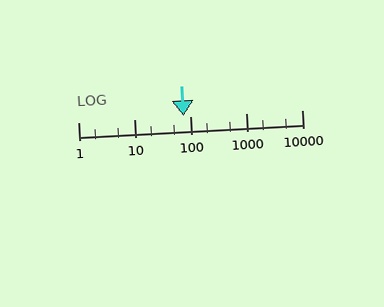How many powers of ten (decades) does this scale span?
The scale spans 4 decades, from 1 to 10000.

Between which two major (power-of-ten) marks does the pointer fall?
The pointer is between 10 and 100.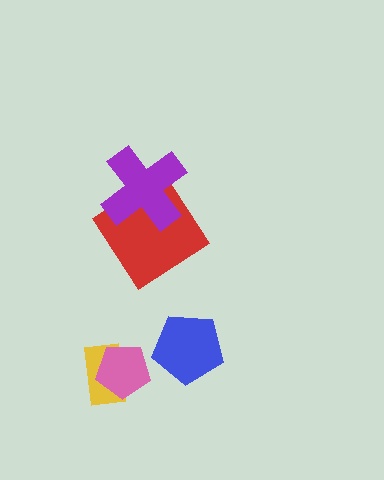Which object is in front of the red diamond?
The purple cross is in front of the red diamond.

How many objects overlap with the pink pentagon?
1 object overlaps with the pink pentagon.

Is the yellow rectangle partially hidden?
Yes, it is partially covered by another shape.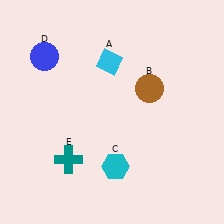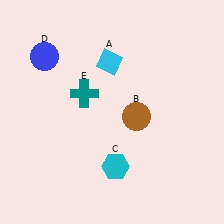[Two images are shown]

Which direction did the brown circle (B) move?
The brown circle (B) moved down.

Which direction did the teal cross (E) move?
The teal cross (E) moved up.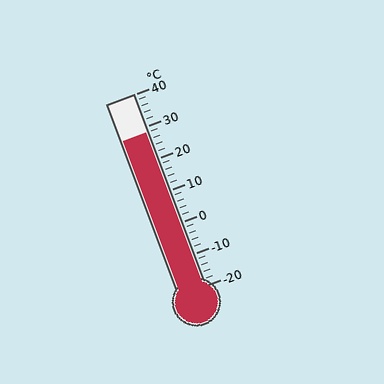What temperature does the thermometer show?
The thermometer shows approximately 28°C.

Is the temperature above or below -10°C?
The temperature is above -10°C.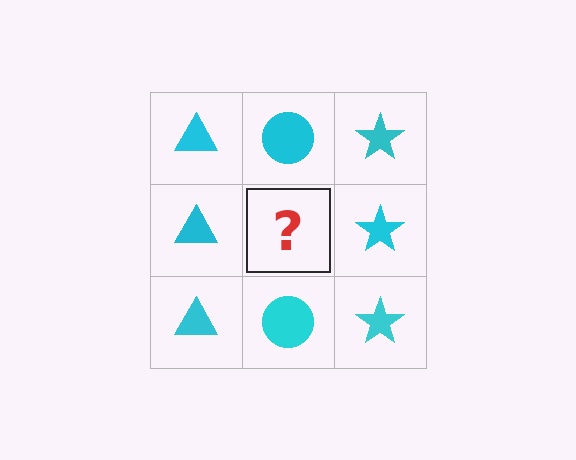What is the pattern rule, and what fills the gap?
The rule is that each column has a consistent shape. The gap should be filled with a cyan circle.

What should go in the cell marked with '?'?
The missing cell should contain a cyan circle.